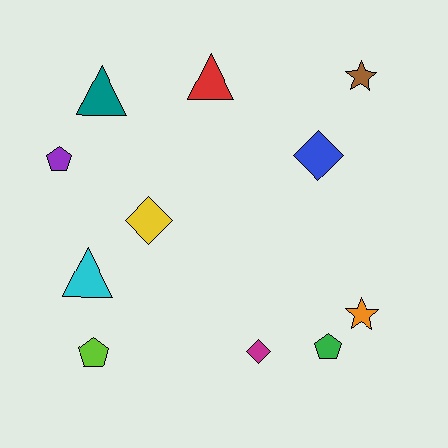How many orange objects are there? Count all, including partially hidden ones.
There is 1 orange object.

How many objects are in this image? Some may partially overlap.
There are 11 objects.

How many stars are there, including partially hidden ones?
There are 2 stars.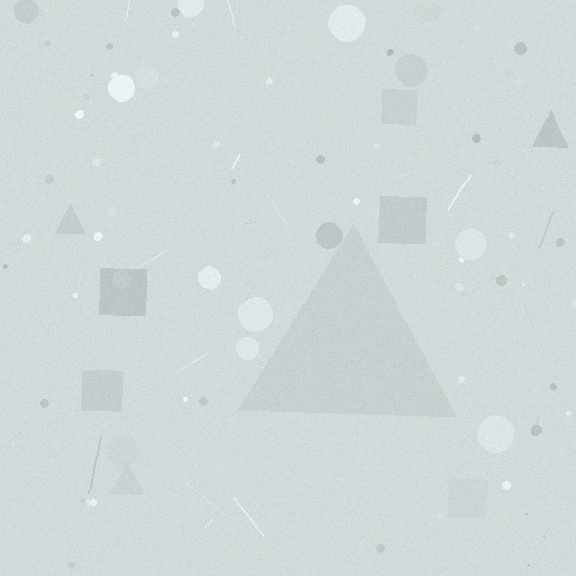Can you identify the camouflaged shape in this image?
The camouflaged shape is a triangle.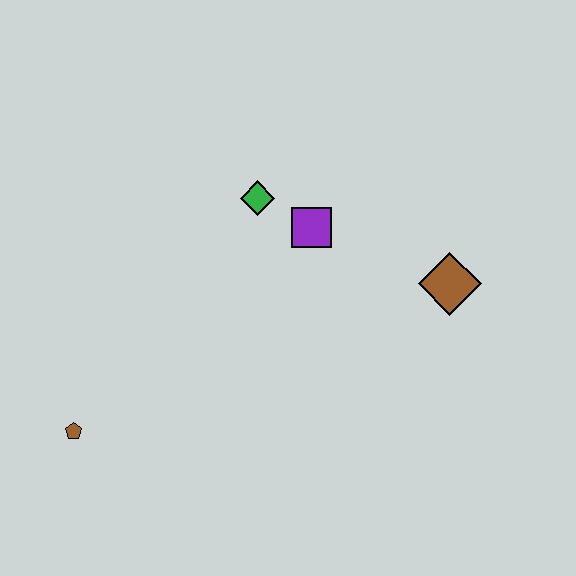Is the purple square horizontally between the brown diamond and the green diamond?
Yes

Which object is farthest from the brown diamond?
The brown pentagon is farthest from the brown diamond.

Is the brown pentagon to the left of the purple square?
Yes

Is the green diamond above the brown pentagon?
Yes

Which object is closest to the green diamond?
The purple square is closest to the green diamond.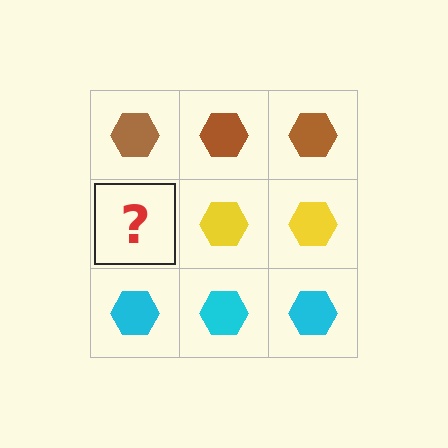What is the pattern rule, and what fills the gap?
The rule is that each row has a consistent color. The gap should be filled with a yellow hexagon.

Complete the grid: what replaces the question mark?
The question mark should be replaced with a yellow hexagon.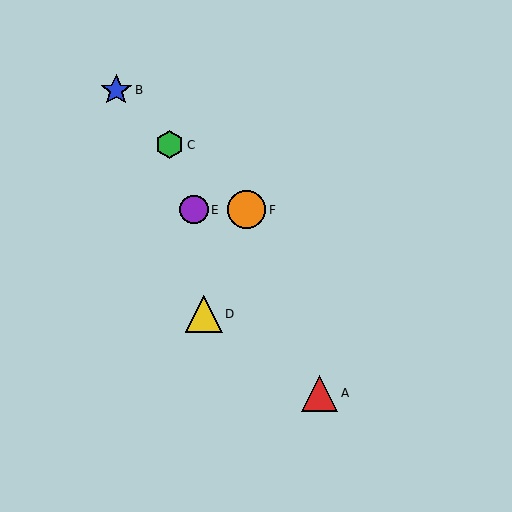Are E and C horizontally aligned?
No, E is at y≈210 and C is at y≈145.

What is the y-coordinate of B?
Object B is at y≈90.